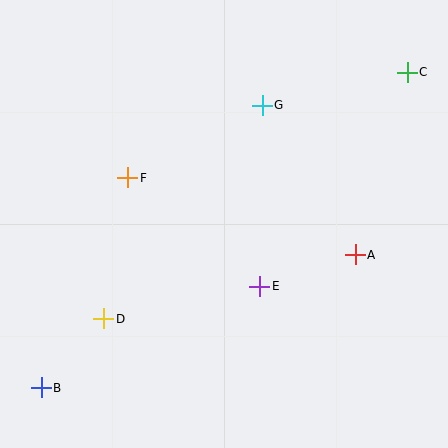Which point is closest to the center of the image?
Point E at (260, 286) is closest to the center.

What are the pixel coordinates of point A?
Point A is at (355, 255).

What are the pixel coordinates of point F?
Point F is at (128, 178).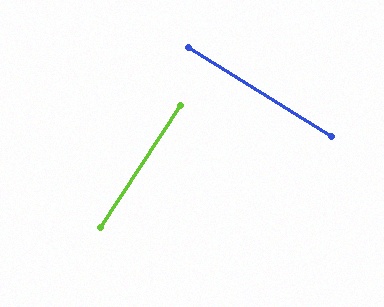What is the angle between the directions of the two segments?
Approximately 89 degrees.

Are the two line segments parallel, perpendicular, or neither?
Perpendicular — they meet at approximately 89°.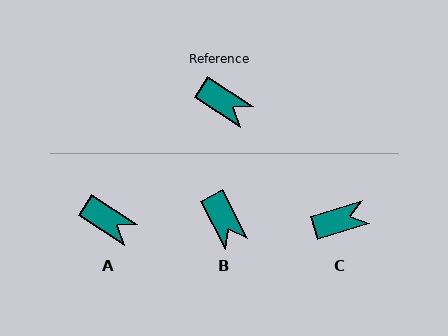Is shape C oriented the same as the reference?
No, it is off by about 50 degrees.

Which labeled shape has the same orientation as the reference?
A.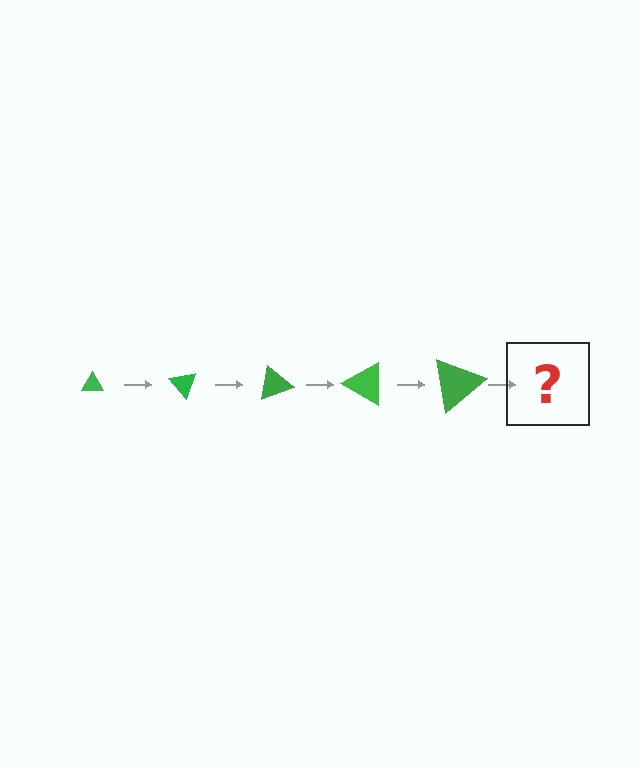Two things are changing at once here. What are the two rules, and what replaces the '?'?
The two rules are that the triangle grows larger each step and it rotates 50 degrees each step. The '?' should be a triangle, larger than the previous one and rotated 250 degrees from the start.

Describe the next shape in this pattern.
It should be a triangle, larger than the previous one and rotated 250 degrees from the start.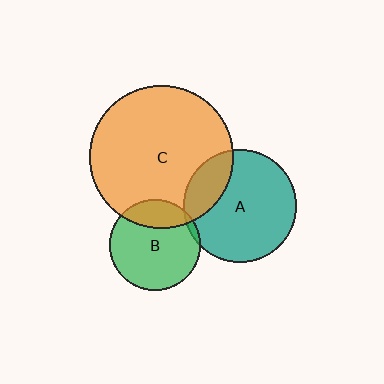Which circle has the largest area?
Circle C (orange).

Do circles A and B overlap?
Yes.